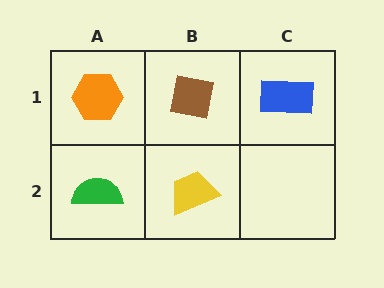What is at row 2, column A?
A green semicircle.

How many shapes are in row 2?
2 shapes.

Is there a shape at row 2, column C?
No, that cell is empty.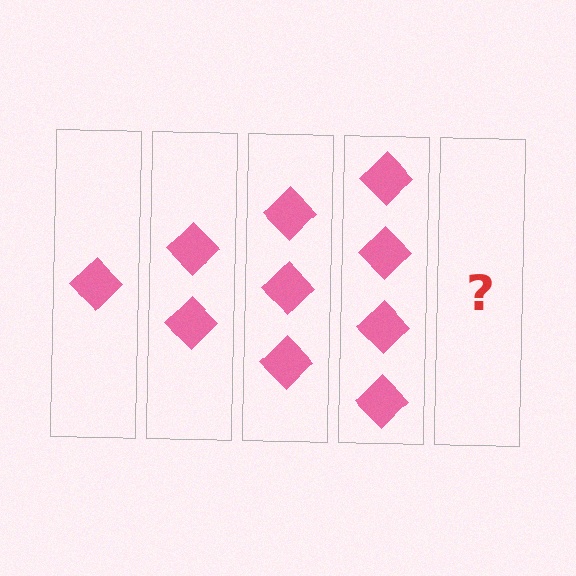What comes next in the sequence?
The next element should be 5 diamonds.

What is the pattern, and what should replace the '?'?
The pattern is that each step adds one more diamond. The '?' should be 5 diamonds.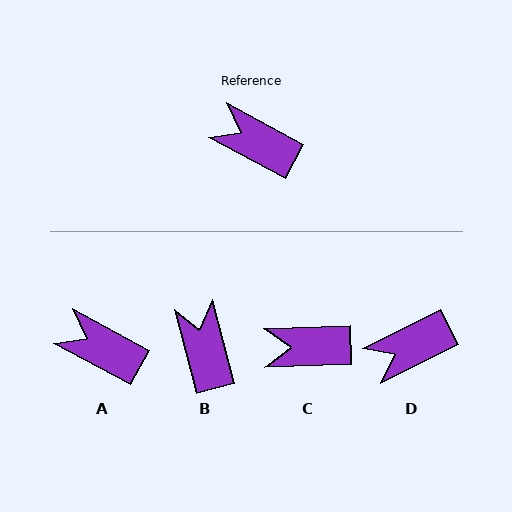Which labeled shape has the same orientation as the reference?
A.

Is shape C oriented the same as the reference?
No, it is off by about 30 degrees.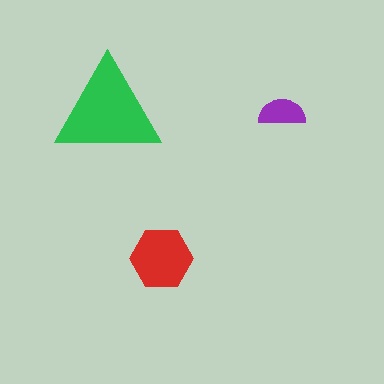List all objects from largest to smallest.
The green triangle, the red hexagon, the purple semicircle.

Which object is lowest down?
The red hexagon is bottommost.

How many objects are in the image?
There are 3 objects in the image.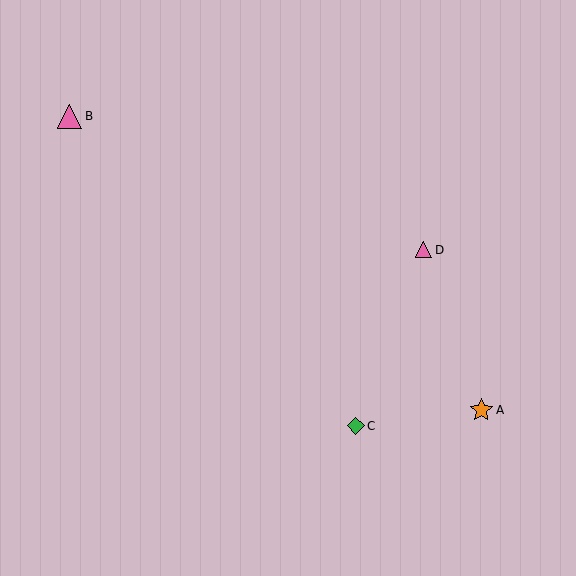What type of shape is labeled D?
Shape D is a pink triangle.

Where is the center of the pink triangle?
The center of the pink triangle is at (424, 250).